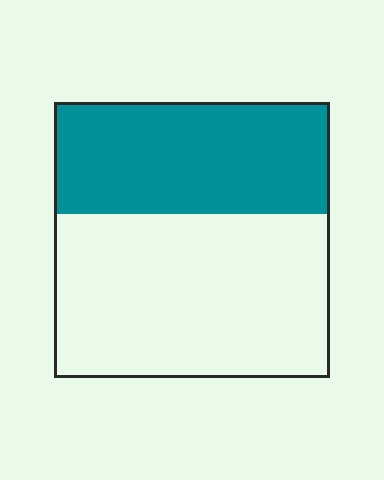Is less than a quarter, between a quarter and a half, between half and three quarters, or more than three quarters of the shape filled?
Between a quarter and a half.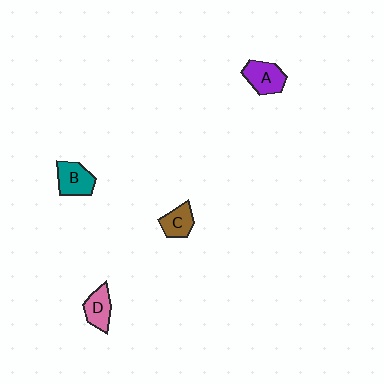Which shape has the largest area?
Shape A (purple).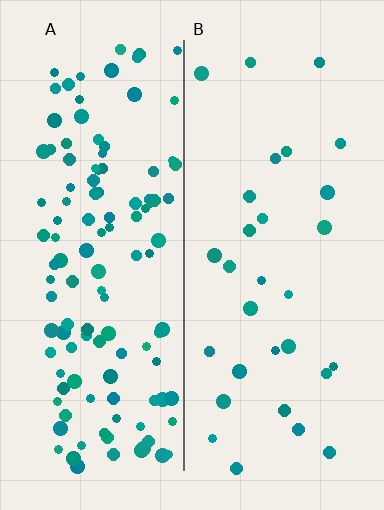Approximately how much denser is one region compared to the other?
Approximately 4.1× — region A over region B.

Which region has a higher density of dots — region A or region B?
A (the left).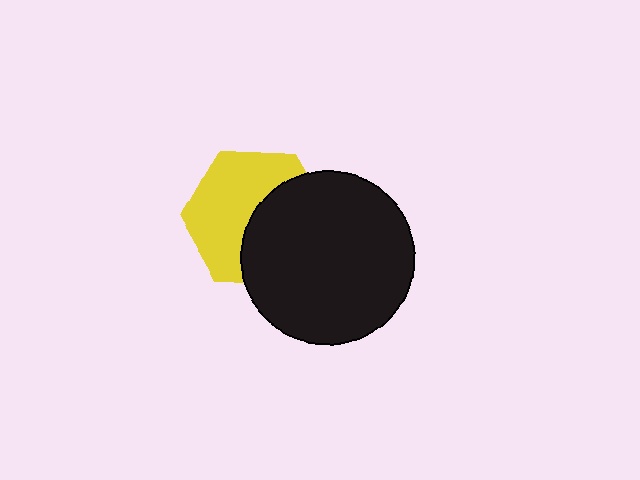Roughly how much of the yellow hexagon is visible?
About half of it is visible (roughly 55%).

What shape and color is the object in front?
The object in front is a black circle.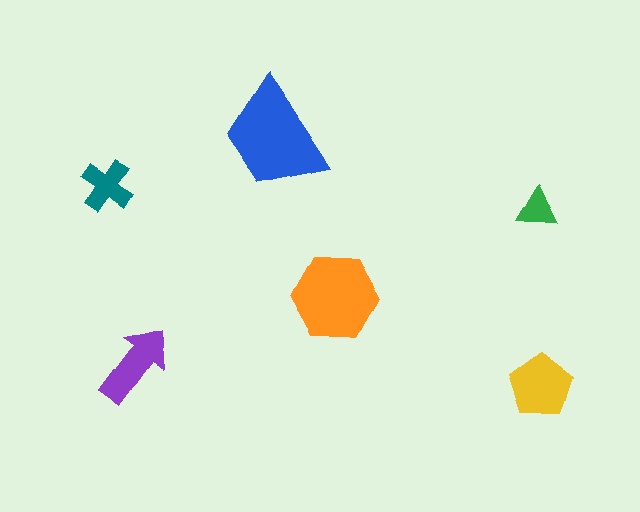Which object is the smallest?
The green triangle.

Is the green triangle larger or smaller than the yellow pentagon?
Smaller.